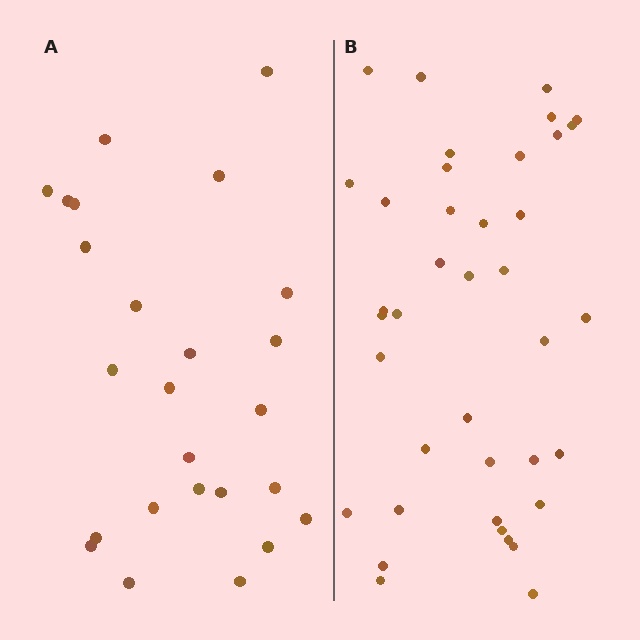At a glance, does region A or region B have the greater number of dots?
Region B (the right region) has more dots.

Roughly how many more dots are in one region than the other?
Region B has approximately 15 more dots than region A.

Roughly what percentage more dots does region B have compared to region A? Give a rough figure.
About 55% more.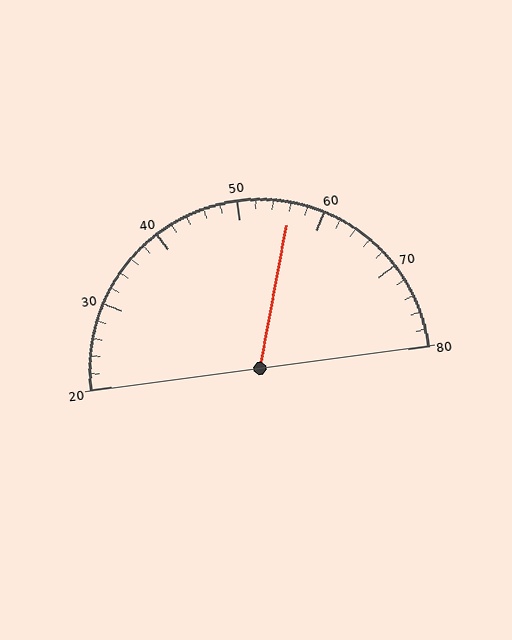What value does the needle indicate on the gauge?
The needle indicates approximately 56.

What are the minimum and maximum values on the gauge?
The gauge ranges from 20 to 80.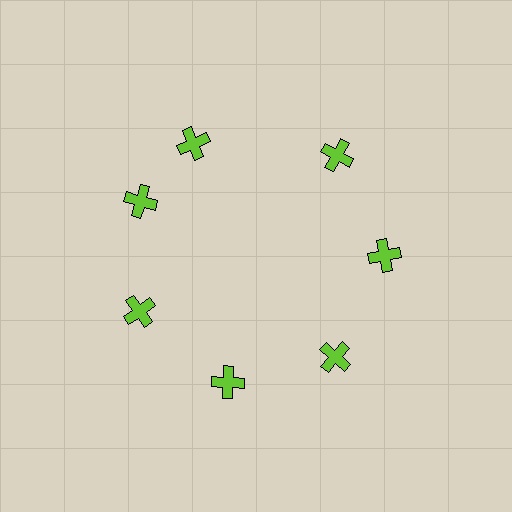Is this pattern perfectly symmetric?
No. The 7 lime crosses are arranged in a ring, but one element near the 12 o'clock position is rotated out of alignment along the ring, breaking the 7-fold rotational symmetry.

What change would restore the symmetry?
The symmetry would be restored by rotating it back into even spacing with its neighbors so that all 7 crosses sit at equal angles and equal distance from the center.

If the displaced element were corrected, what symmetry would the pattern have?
It would have 7-fold rotational symmetry — the pattern would map onto itself every 51 degrees.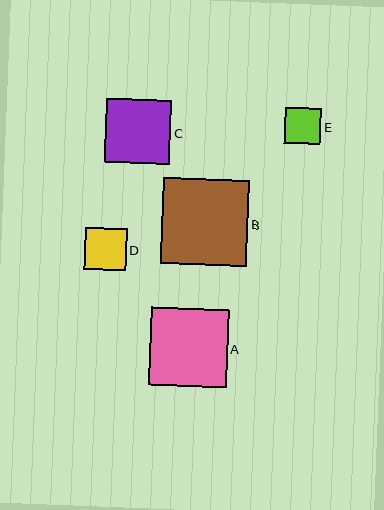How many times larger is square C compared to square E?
Square C is approximately 1.8 times the size of square E.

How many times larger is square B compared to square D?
Square B is approximately 2.1 times the size of square D.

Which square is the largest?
Square B is the largest with a size of approximately 86 pixels.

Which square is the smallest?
Square E is the smallest with a size of approximately 36 pixels.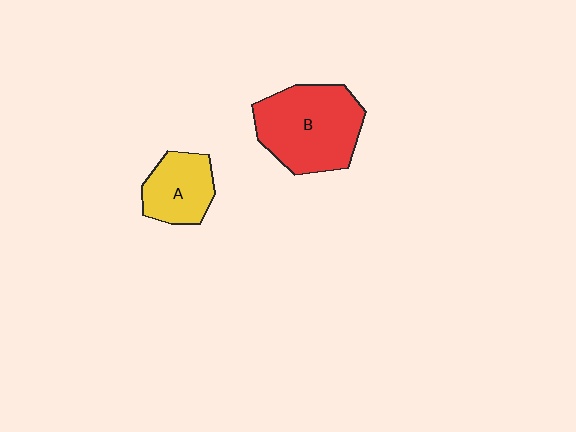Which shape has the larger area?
Shape B (red).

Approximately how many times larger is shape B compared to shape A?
Approximately 1.8 times.